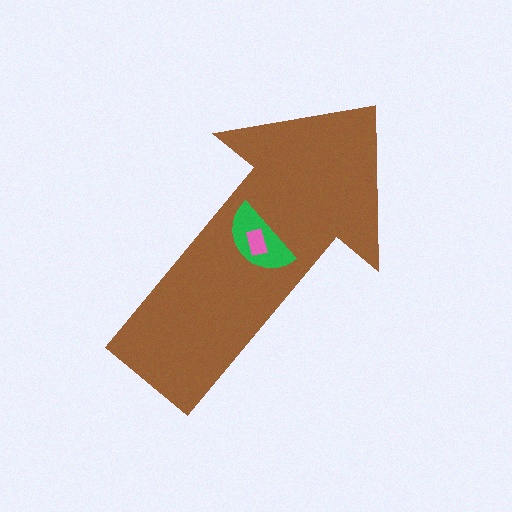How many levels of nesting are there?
3.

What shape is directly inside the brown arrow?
The green semicircle.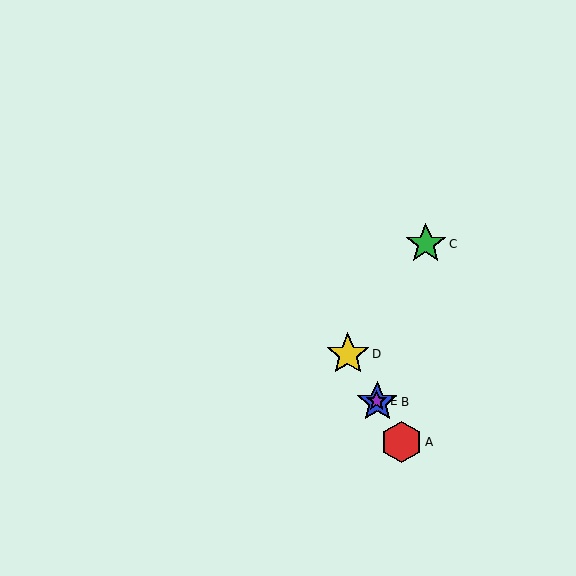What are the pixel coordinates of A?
Object A is at (402, 442).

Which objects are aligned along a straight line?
Objects A, B, D, E are aligned along a straight line.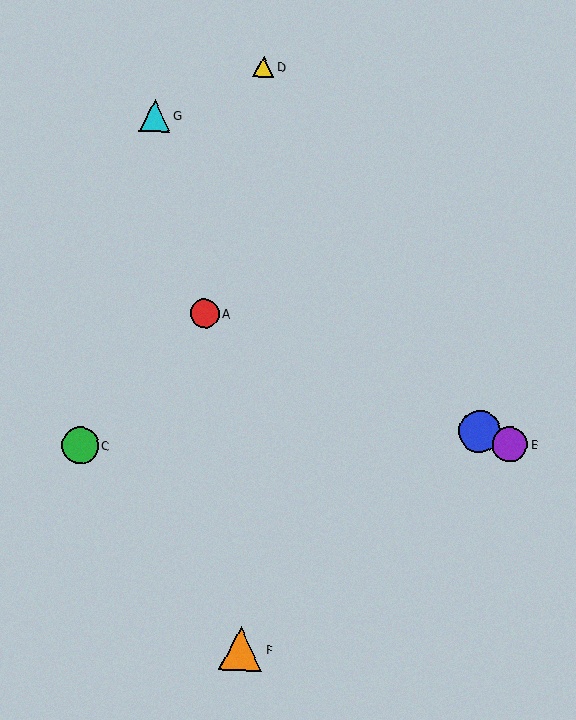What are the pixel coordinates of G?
Object G is at (155, 116).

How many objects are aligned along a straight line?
3 objects (A, B, E) are aligned along a straight line.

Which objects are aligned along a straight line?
Objects A, B, E are aligned along a straight line.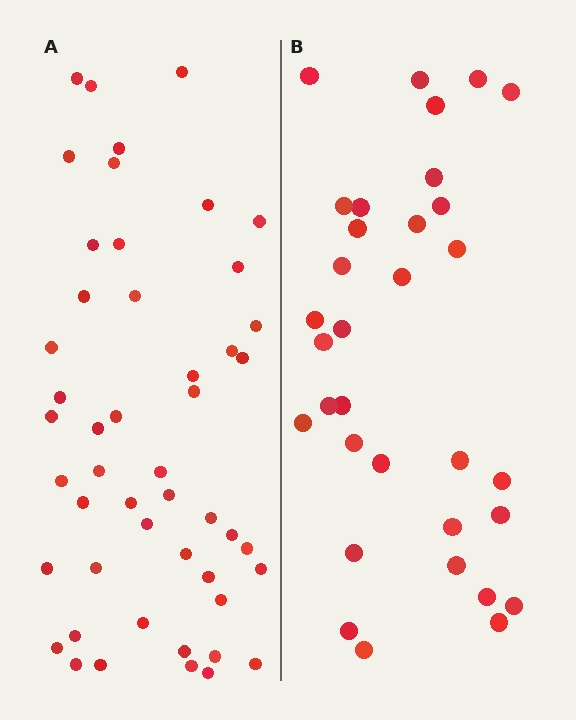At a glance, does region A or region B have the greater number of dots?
Region A (the left region) has more dots.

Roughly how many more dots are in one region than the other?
Region A has approximately 15 more dots than region B.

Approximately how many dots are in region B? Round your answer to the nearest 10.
About 30 dots. (The exact count is 33, which rounds to 30.)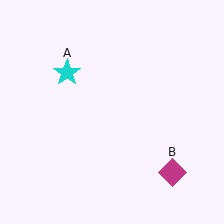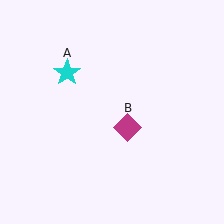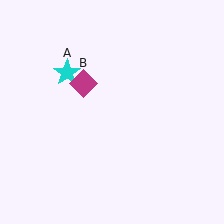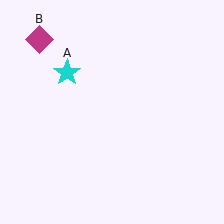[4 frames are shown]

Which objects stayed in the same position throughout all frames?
Cyan star (object A) remained stationary.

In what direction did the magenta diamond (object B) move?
The magenta diamond (object B) moved up and to the left.